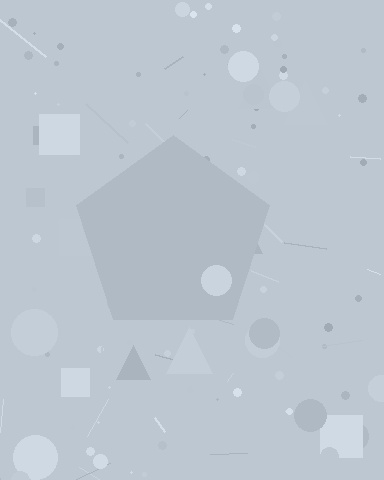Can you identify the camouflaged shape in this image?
The camouflaged shape is a pentagon.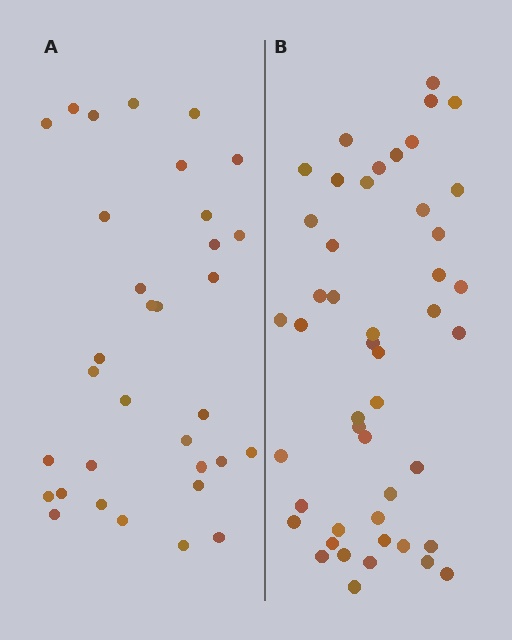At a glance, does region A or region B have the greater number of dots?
Region B (the right region) has more dots.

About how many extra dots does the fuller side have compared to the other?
Region B has approximately 15 more dots than region A.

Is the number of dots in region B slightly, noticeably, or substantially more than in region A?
Region B has noticeably more, but not dramatically so. The ratio is roughly 1.4 to 1.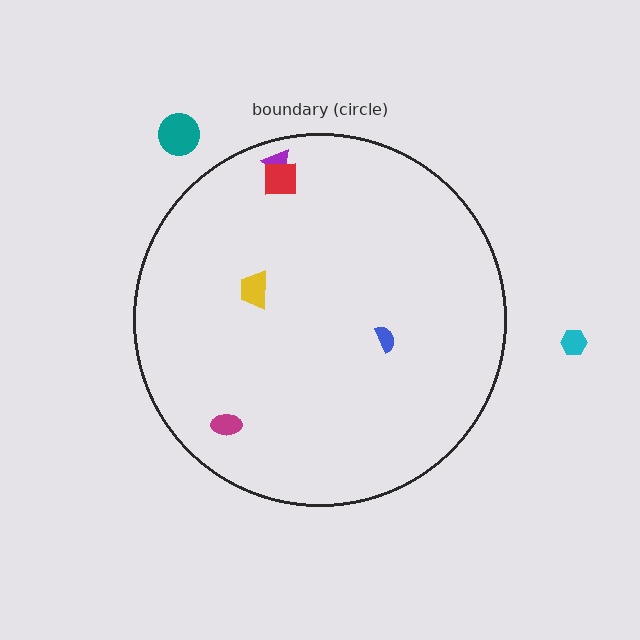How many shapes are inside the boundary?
5 inside, 2 outside.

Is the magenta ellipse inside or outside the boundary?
Inside.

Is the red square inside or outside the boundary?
Inside.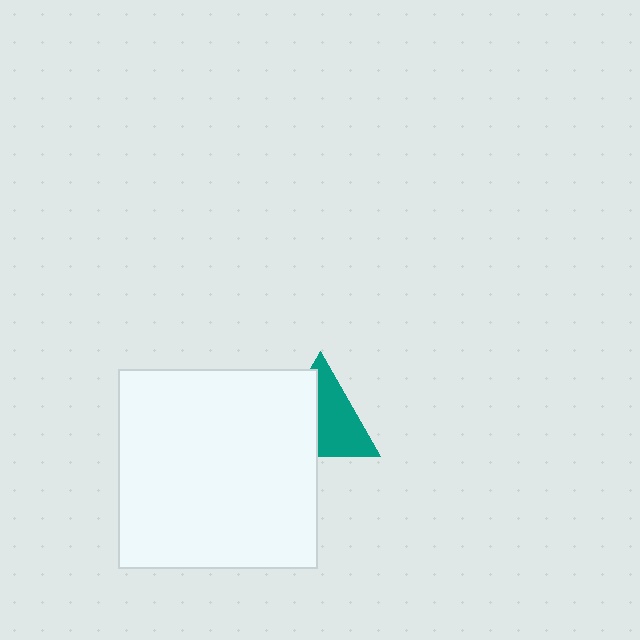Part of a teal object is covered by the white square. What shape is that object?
It is a triangle.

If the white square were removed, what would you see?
You would see the complete teal triangle.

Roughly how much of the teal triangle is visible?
About half of it is visible (roughly 55%).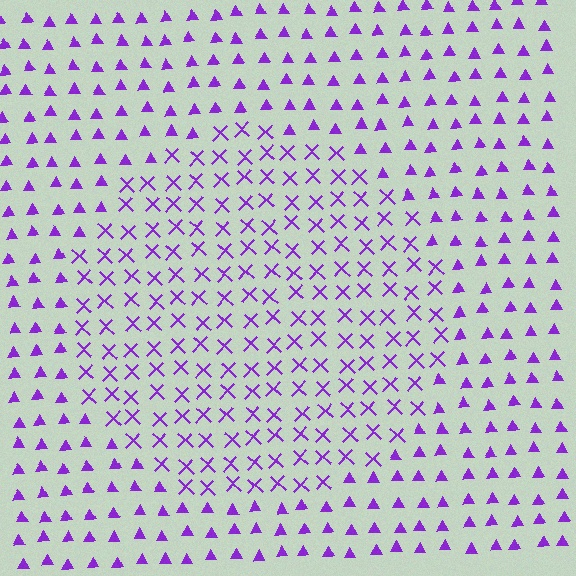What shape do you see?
I see a circle.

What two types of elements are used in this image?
The image uses X marks inside the circle region and triangles outside it.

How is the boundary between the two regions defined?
The boundary is defined by a change in element shape: X marks inside vs. triangles outside. All elements share the same color and spacing.